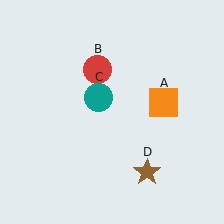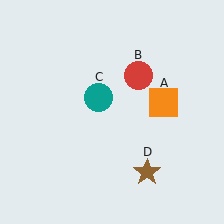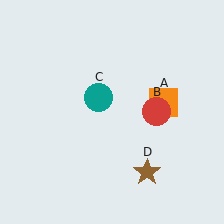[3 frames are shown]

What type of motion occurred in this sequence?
The red circle (object B) rotated clockwise around the center of the scene.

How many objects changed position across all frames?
1 object changed position: red circle (object B).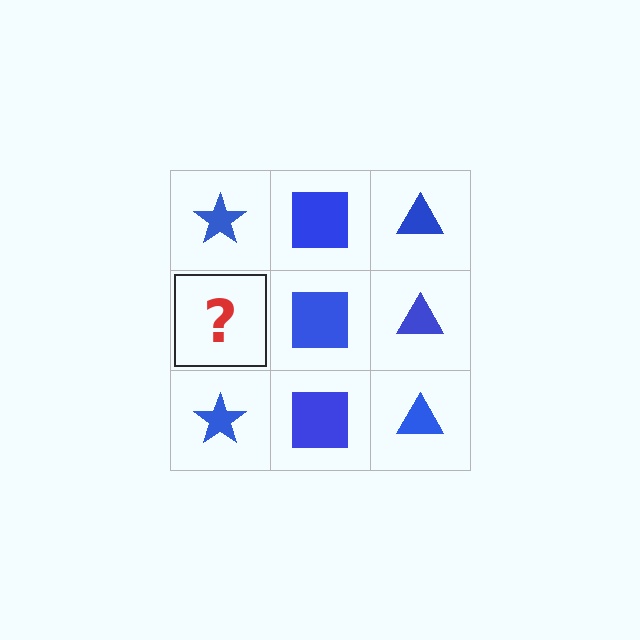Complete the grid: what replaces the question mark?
The question mark should be replaced with a blue star.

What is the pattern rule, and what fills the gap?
The rule is that each column has a consistent shape. The gap should be filled with a blue star.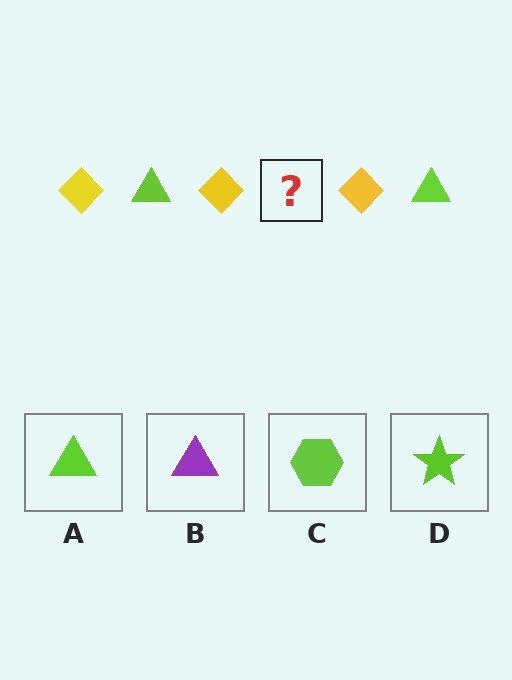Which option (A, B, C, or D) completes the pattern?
A.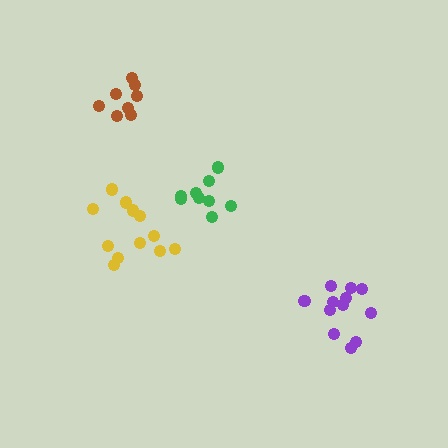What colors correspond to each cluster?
The clusters are colored: brown, yellow, purple, green.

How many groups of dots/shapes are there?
There are 4 groups.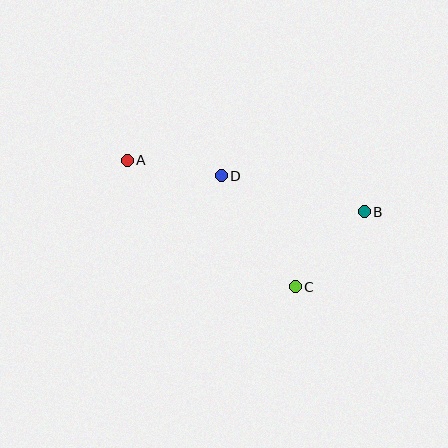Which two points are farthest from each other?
Points A and B are farthest from each other.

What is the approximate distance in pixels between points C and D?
The distance between C and D is approximately 134 pixels.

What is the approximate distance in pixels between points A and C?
The distance between A and C is approximately 211 pixels.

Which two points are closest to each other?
Points A and D are closest to each other.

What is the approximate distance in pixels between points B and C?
The distance between B and C is approximately 102 pixels.